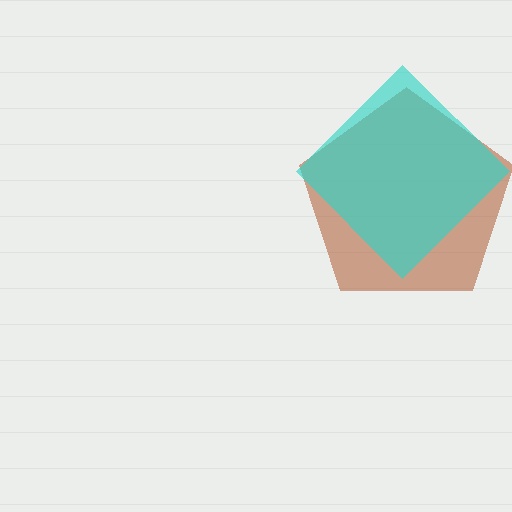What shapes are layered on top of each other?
The layered shapes are: a brown pentagon, a cyan diamond.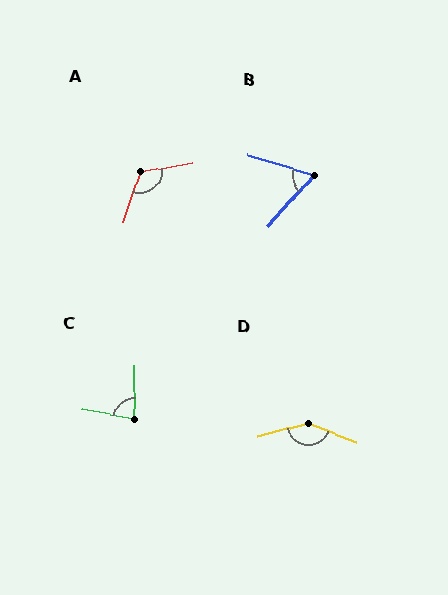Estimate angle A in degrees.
Approximately 119 degrees.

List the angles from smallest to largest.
B (65°), C (80°), A (119°), D (143°).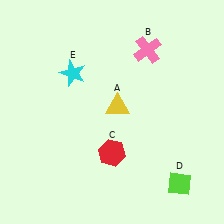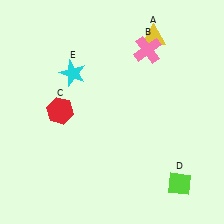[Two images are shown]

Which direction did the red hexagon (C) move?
The red hexagon (C) moved left.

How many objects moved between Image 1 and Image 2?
2 objects moved between the two images.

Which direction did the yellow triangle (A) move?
The yellow triangle (A) moved up.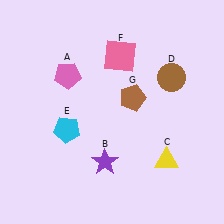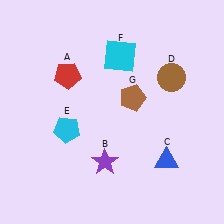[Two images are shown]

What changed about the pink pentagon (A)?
In Image 1, A is pink. In Image 2, it changed to red.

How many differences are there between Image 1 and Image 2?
There are 3 differences between the two images.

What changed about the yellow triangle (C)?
In Image 1, C is yellow. In Image 2, it changed to blue.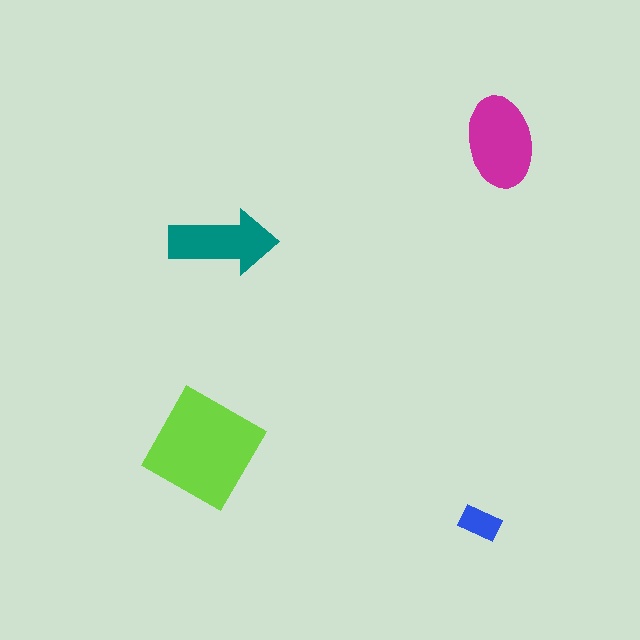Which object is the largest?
The lime square.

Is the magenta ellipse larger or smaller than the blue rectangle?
Larger.